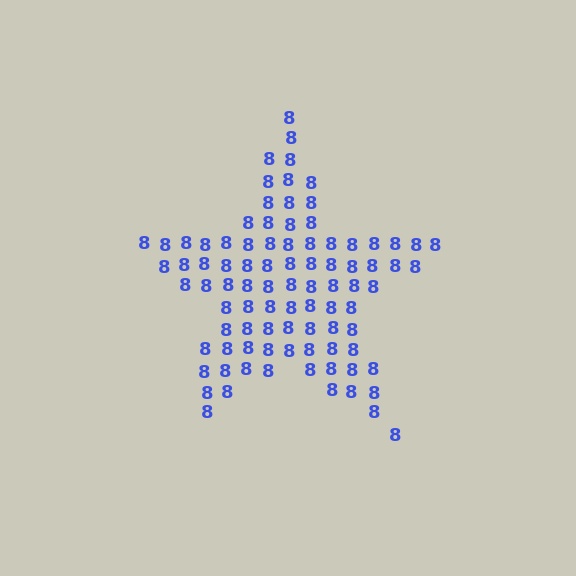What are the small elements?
The small elements are digit 8's.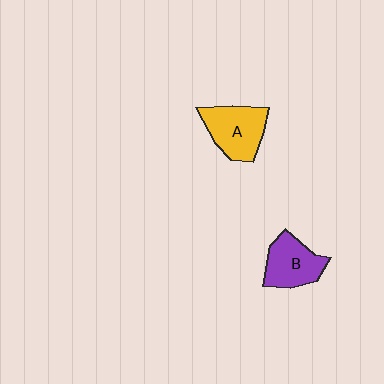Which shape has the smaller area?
Shape B (purple).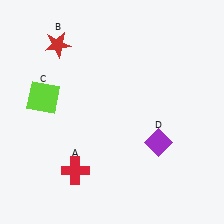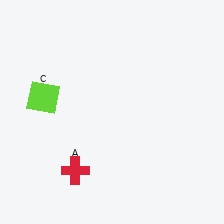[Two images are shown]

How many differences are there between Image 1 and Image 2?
There are 2 differences between the two images.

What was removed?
The red star (B), the purple diamond (D) were removed in Image 2.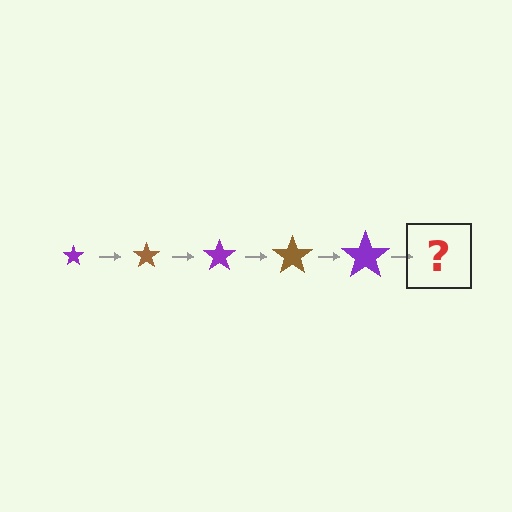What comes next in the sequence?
The next element should be a brown star, larger than the previous one.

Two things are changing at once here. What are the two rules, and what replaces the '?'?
The two rules are that the star grows larger each step and the color cycles through purple and brown. The '?' should be a brown star, larger than the previous one.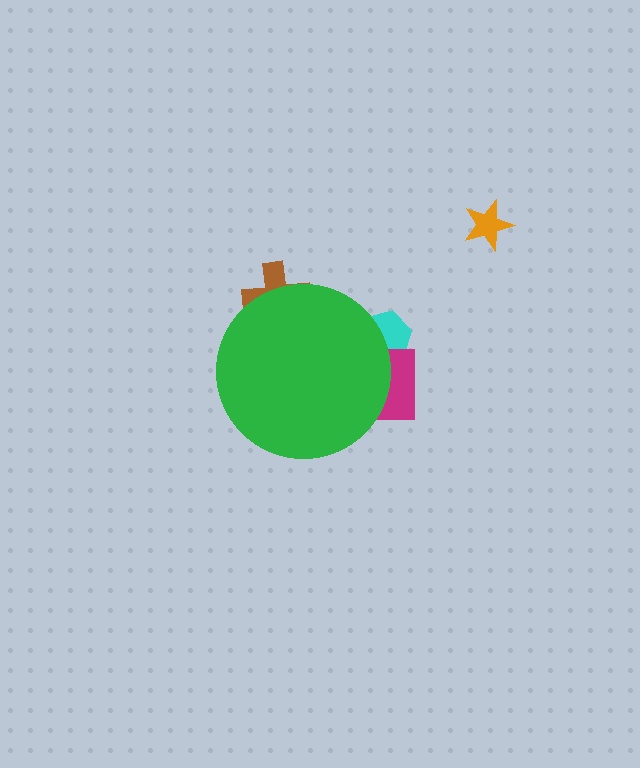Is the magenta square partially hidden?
Yes, the magenta square is partially hidden behind the green circle.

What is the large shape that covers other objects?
A green circle.